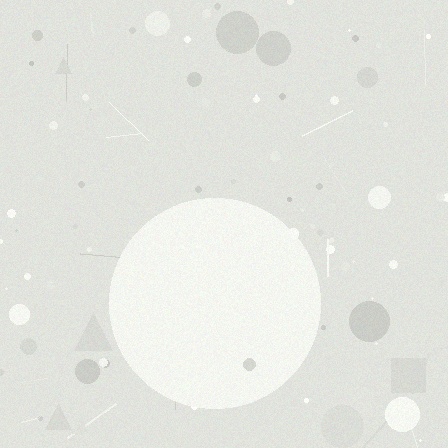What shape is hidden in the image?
A circle is hidden in the image.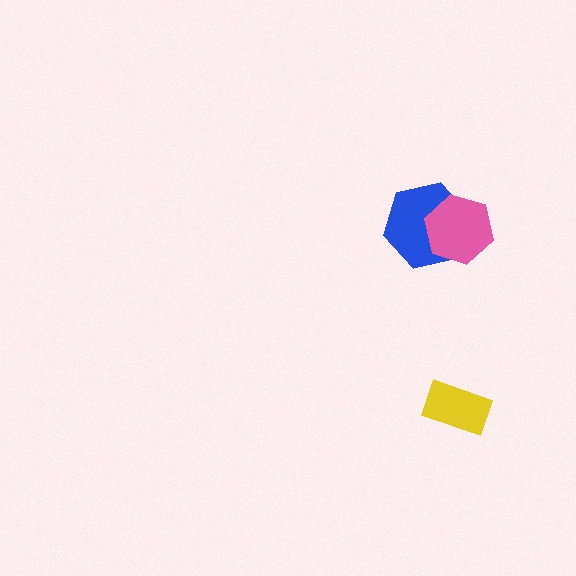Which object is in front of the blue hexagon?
The pink hexagon is in front of the blue hexagon.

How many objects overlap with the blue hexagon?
1 object overlaps with the blue hexagon.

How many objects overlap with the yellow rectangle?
0 objects overlap with the yellow rectangle.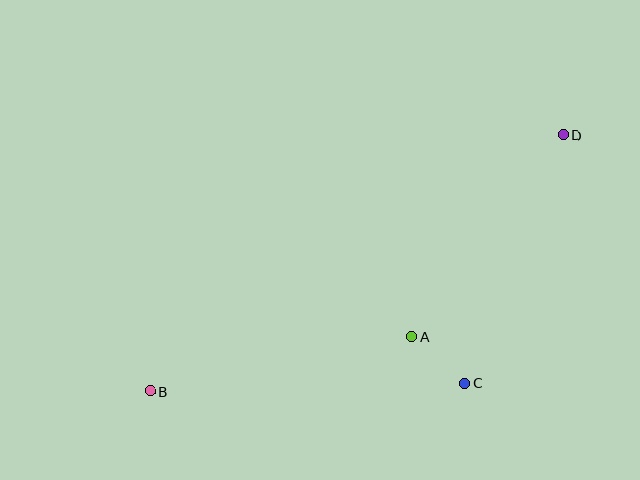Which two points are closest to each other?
Points A and C are closest to each other.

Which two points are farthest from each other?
Points B and D are farthest from each other.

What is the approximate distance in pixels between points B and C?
The distance between B and C is approximately 315 pixels.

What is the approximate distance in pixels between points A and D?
The distance between A and D is approximately 252 pixels.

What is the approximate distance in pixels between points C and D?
The distance between C and D is approximately 268 pixels.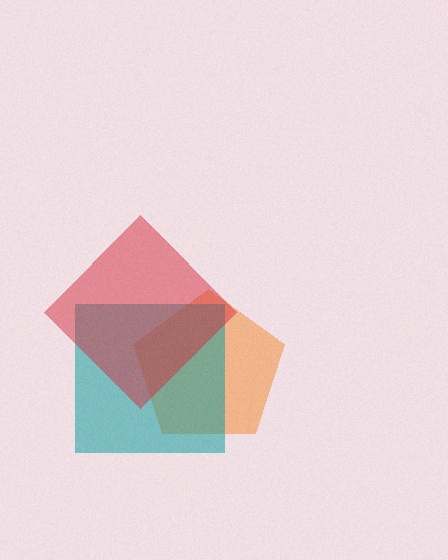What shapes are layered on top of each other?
The layered shapes are: an orange pentagon, a teal square, a red diamond.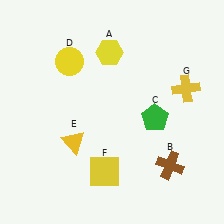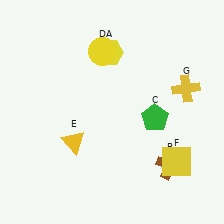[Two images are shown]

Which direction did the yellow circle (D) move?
The yellow circle (D) moved right.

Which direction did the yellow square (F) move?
The yellow square (F) moved right.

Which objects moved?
The objects that moved are: the yellow circle (D), the yellow square (F).